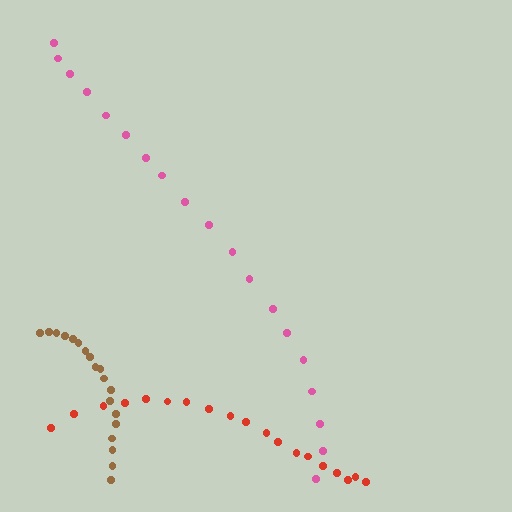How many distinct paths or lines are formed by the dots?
There are 3 distinct paths.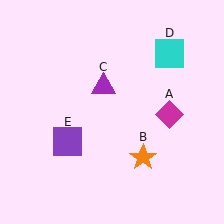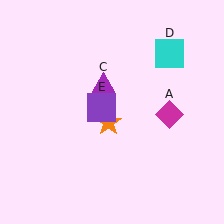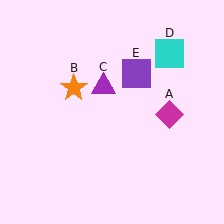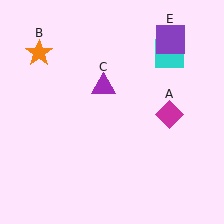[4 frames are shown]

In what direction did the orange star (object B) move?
The orange star (object B) moved up and to the left.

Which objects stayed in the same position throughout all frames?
Magenta diamond (object A) and purple triangle (object C) and cyan square (object D) remained stationary.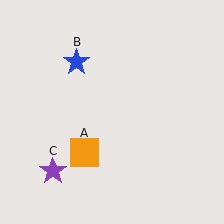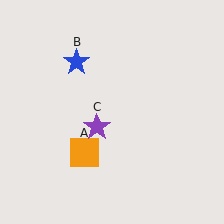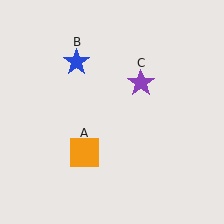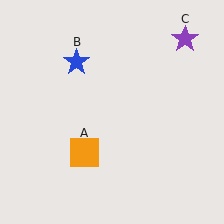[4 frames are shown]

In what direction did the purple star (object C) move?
The purple star (object C) moved up and to the right.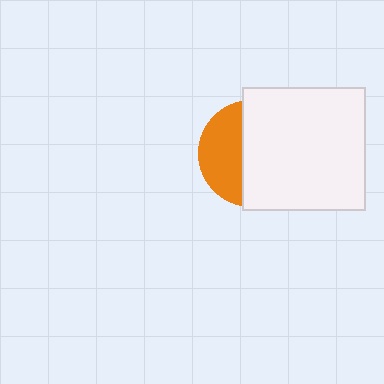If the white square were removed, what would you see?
You would see the complete orange circle.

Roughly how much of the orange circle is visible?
A small part of it is visible (roughly 38%).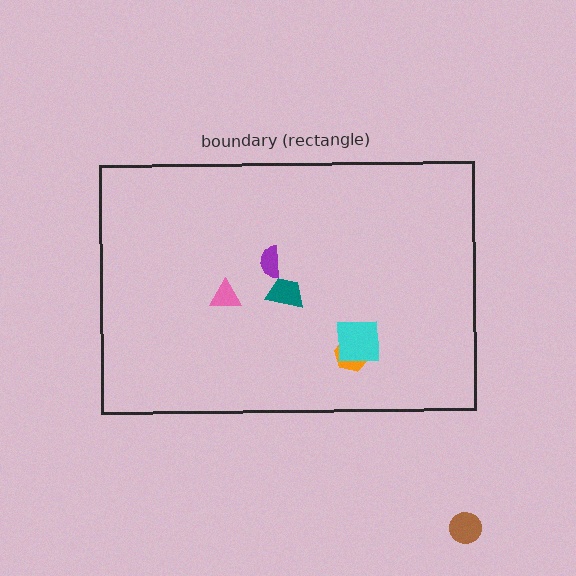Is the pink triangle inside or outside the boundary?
Inside.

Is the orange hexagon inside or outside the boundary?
Inside.